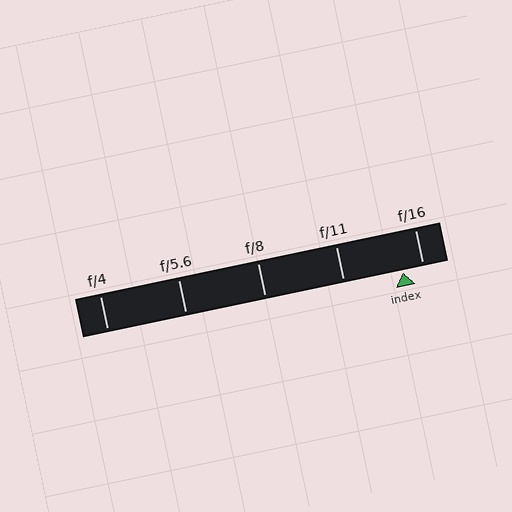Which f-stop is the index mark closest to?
The index mark is closest to f/16.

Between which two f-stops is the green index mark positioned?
The index mark is between f/11 and f/16.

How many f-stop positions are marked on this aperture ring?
There are 5 f-stop positions marked.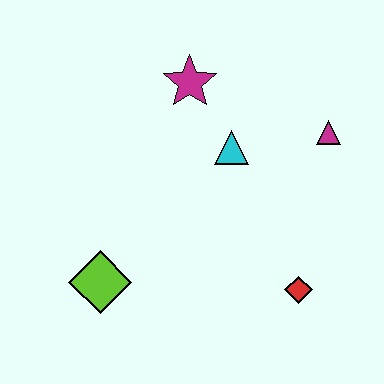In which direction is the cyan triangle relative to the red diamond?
The cyan triangle is above the red diamond.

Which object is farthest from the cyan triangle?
The lime diamond is farthest from the cyan triangle.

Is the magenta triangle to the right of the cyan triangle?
Yes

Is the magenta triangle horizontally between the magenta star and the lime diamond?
No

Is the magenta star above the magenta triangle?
Yes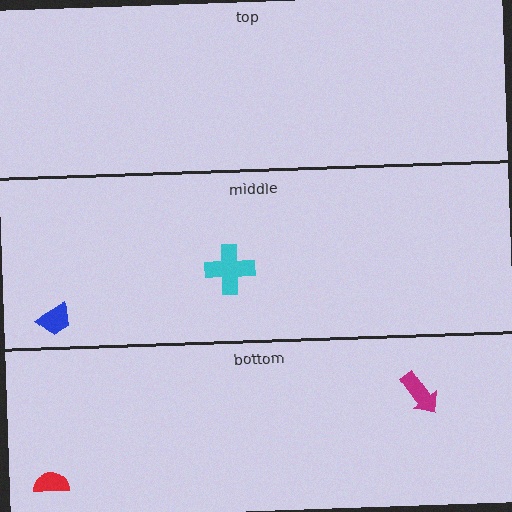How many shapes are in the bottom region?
2.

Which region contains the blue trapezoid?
The middle region.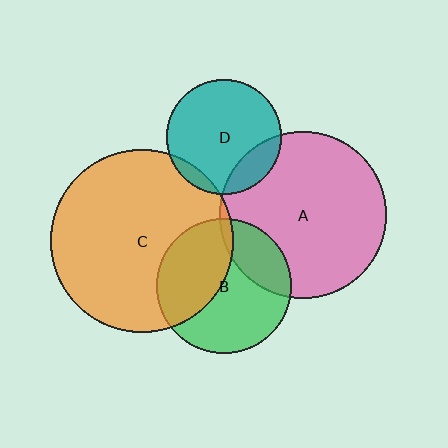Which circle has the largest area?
Circle C (orange).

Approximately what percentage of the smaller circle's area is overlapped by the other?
Approximately 5%.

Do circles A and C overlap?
Yes.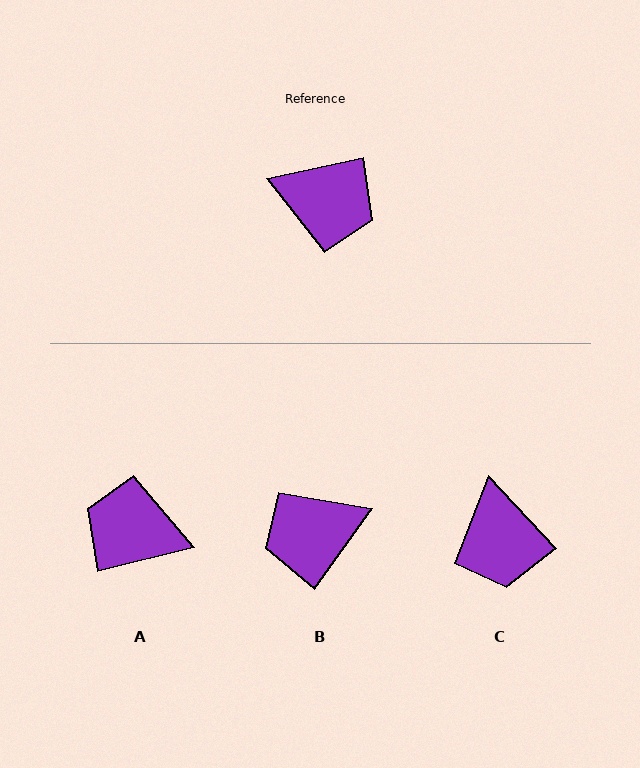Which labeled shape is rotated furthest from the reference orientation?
A, about 178 degrees away.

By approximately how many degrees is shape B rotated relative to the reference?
Approximately 138 degrees clockwise.